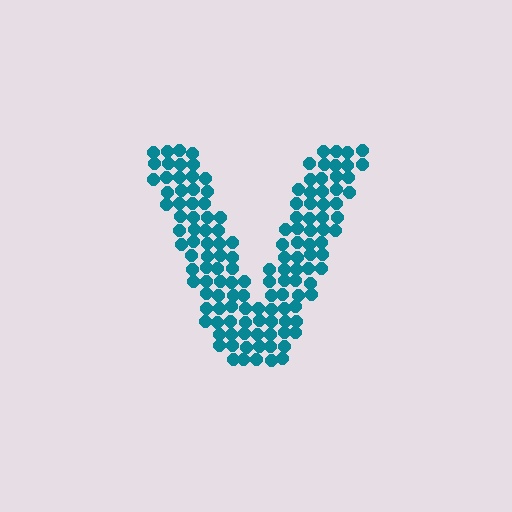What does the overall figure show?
The overall figure shows the letter V.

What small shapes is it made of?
It is made of small circles.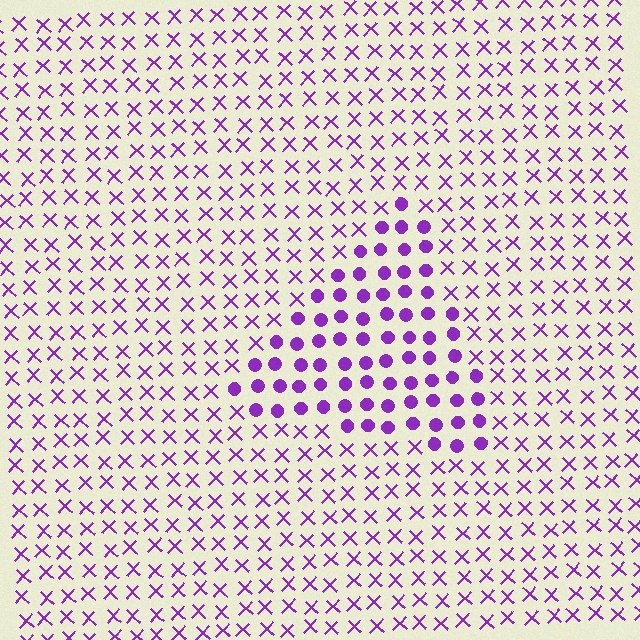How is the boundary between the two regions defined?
The boundary is defined by a change in element shape: circles inside vs. X marks outside. All elements share the same color and spacing.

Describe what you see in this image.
The image is filled with small purple elements arranged in a uniform grid. A triangle-shaped region contains circles, while the surrounding area contains X marks. The boundary is defined purely by the change in element shape.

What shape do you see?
I see a triangle.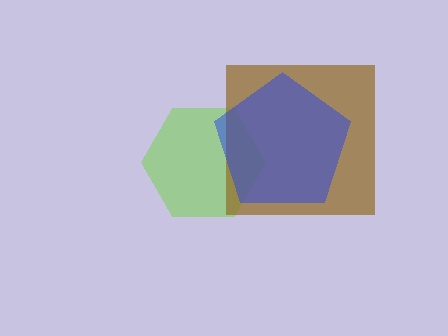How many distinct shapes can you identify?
There are 3 distinct shapes: a lime hexagon, a brown square, a blue pentagon.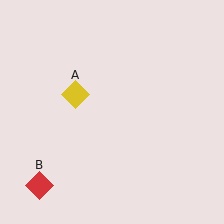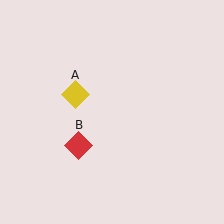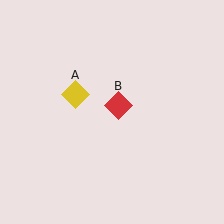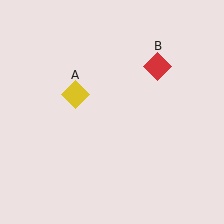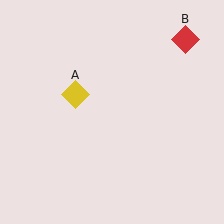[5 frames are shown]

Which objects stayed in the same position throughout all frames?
Yellow diamond (object A) remained stationary.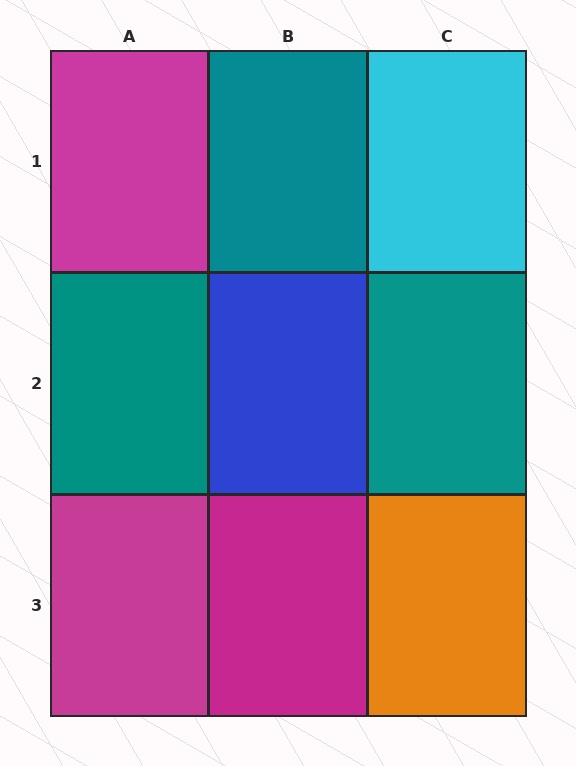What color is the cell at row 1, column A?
Magenta.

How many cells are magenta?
3 cells are magenta.